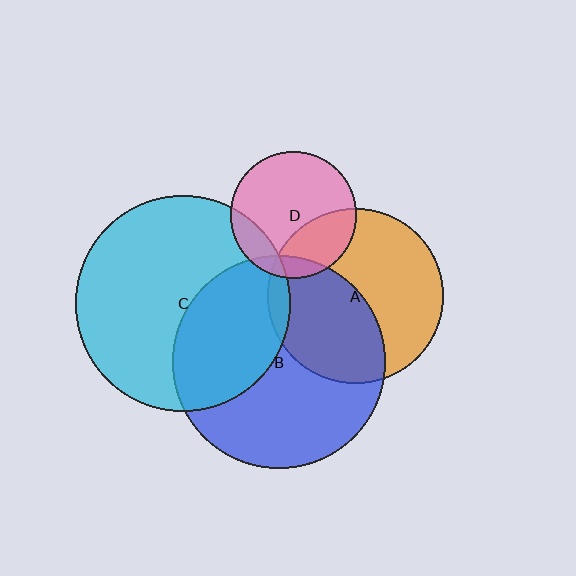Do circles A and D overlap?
Yes.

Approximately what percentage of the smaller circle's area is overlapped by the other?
Approximately 30%.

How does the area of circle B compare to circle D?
Approximately 2.8 times.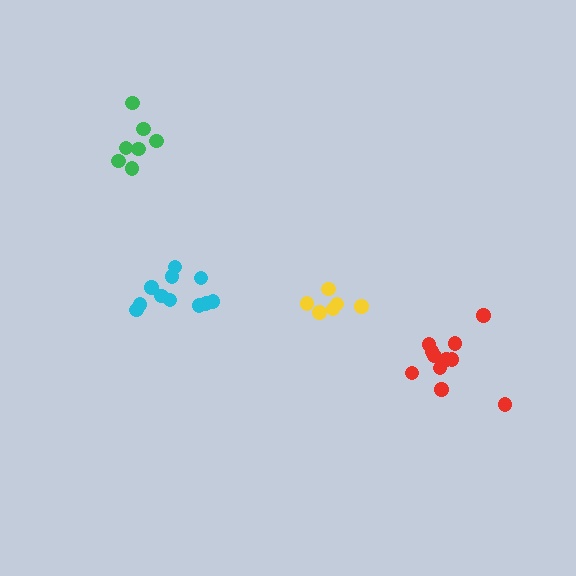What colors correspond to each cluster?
The clusters are colored: yellow, red, cyan, green.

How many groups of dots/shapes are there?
There are 4 groups.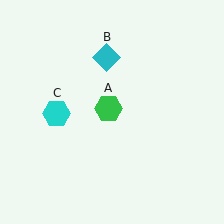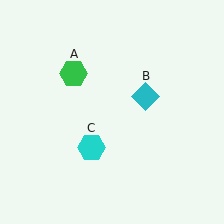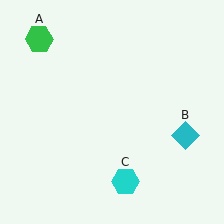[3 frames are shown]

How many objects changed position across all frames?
3 objects changed position: green hexagon (object A), cyan diamond (object B), cyan hexagon (object C).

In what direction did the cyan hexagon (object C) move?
The cyan hexagon (object C) moved down and to the right.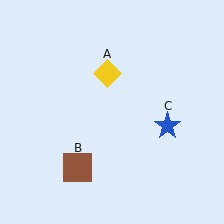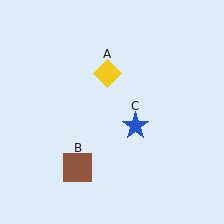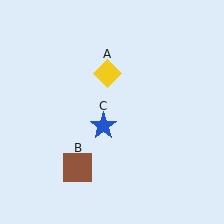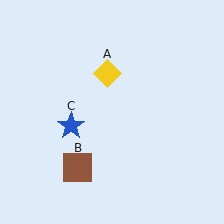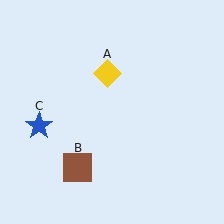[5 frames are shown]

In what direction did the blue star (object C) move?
The blue star (object C) moved left.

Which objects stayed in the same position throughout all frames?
Yellow diamond (object A) and brown square (object B) remained stationary.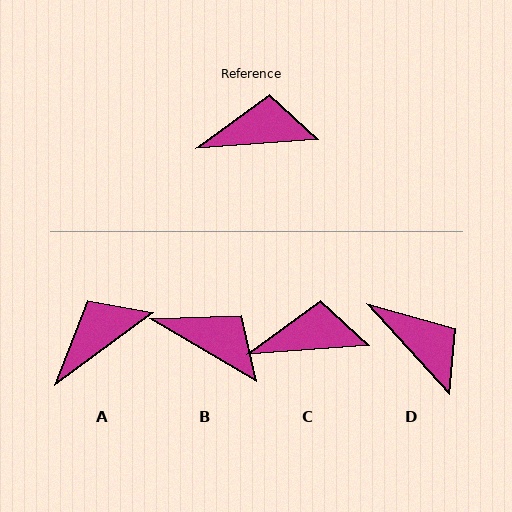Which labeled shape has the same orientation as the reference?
C.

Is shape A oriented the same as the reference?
No, it is off by about 32 degrees.